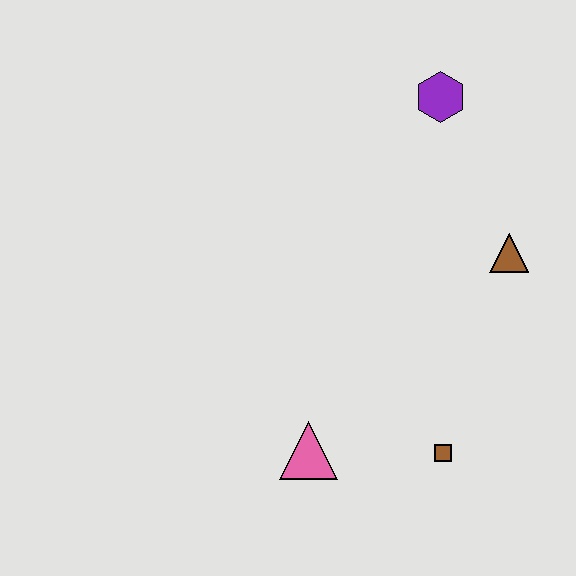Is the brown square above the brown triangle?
No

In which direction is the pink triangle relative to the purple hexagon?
The pink triangle is below the purple hexagon.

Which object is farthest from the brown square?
The purple hexagon is farthest from the brown square.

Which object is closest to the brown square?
The pink triangle is closest to the brown square.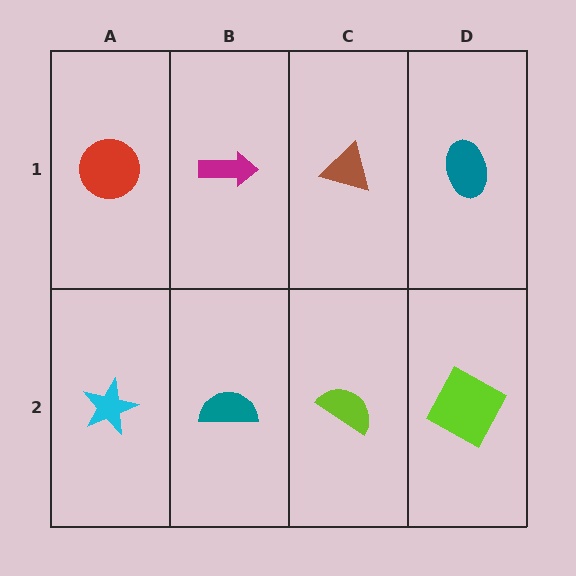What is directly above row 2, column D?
A teal ellipse.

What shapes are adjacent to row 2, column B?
A magenta arrow (row 1, column B), a cyan star (row 2, column A), a lime semicircle (row 2, column C).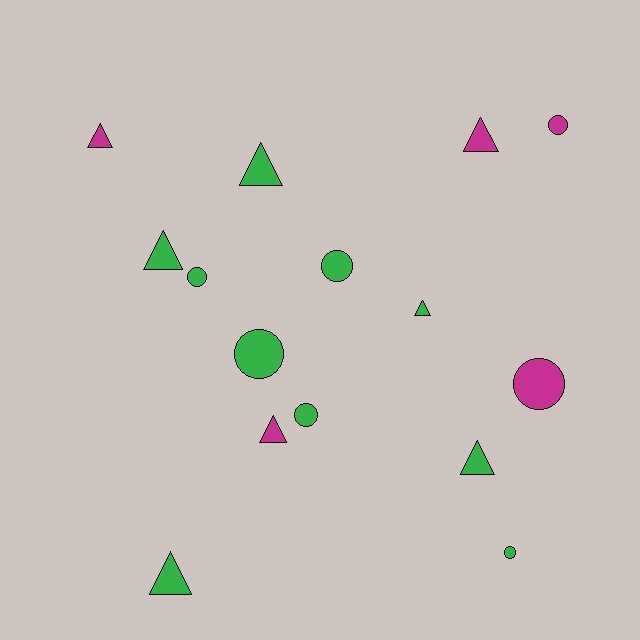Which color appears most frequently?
Green, with 10 objects.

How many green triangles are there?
There are 5 green triangles.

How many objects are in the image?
There are 15 objects.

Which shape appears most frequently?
Triangle, with 8 objects.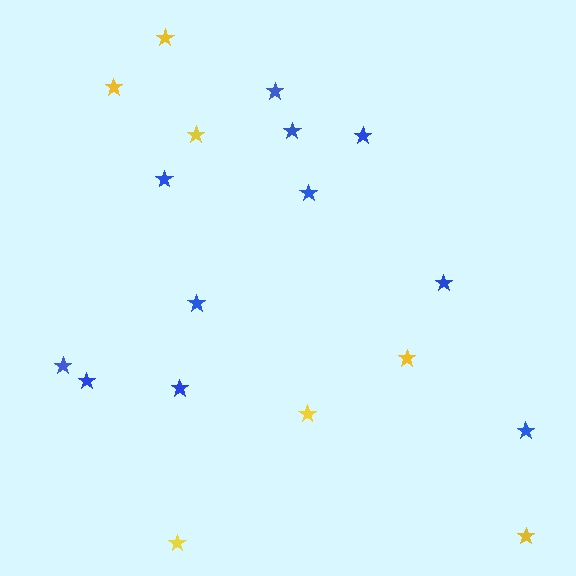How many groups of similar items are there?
There are 2 groups: one group of yellow stars (7) and one group of blue stars (11).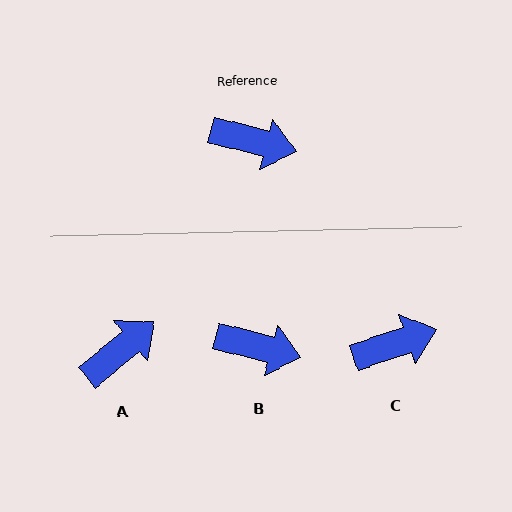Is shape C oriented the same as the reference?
No, it is off by about 34 degrees.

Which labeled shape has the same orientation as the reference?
B.